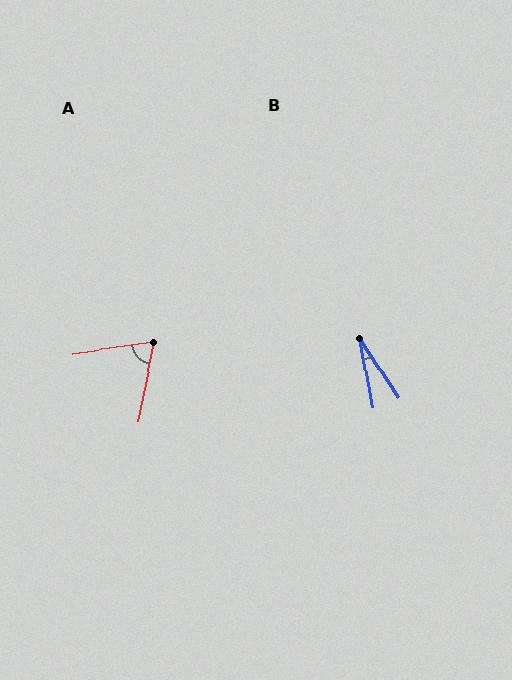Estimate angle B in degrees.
Approximately 22 degrees.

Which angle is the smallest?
B, at approximately 22 degrees.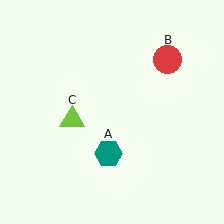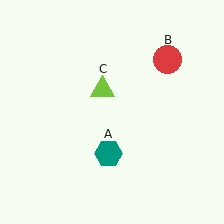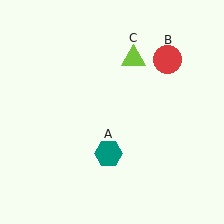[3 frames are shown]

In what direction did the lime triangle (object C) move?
The lime triangle (object C) moved up and to the right.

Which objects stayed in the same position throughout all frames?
Teal hexagon (object A) and red circle (object B) remained stationary.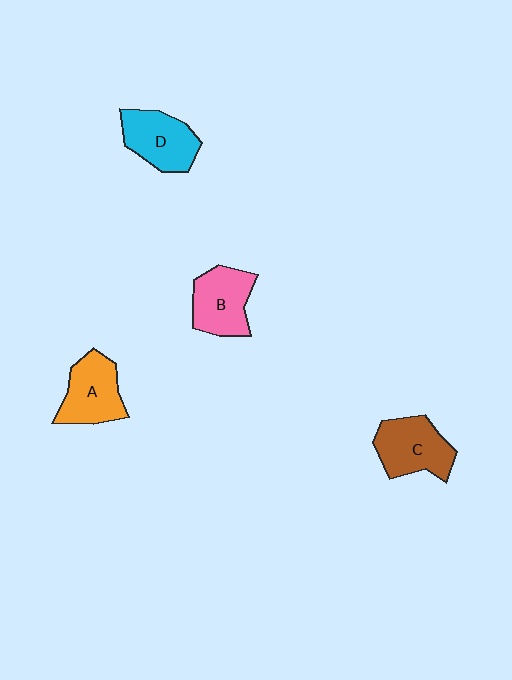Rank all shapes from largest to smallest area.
From largest to smallest: C (brown), D (cyan), A (orange), B (pink).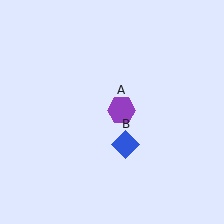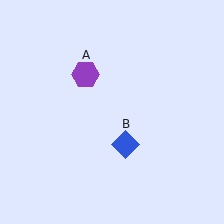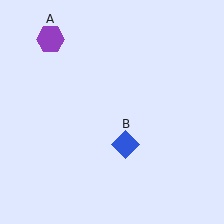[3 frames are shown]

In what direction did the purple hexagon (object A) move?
The purple hexagon (object A) moved up and to the left.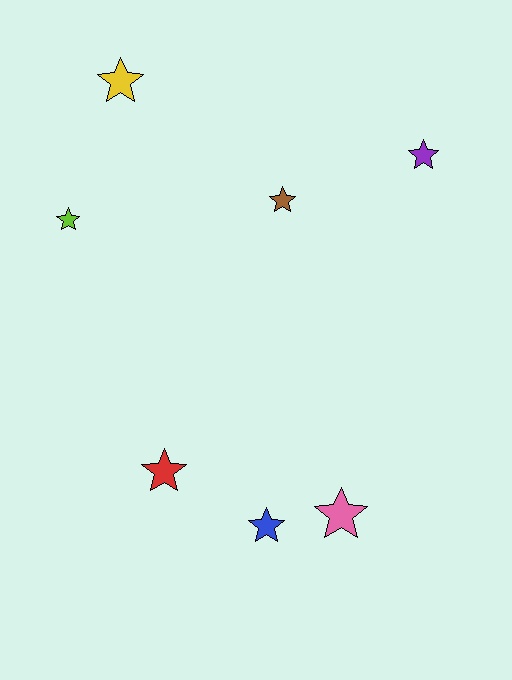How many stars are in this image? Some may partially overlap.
There are 7 stars.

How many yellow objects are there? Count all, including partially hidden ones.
There is 1 yellow object.